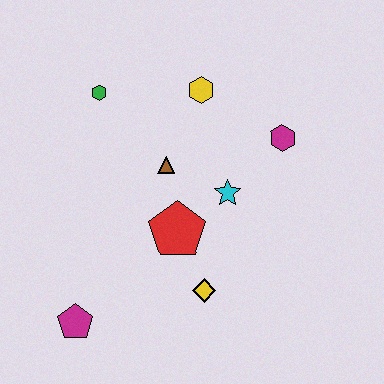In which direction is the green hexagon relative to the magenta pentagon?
The green hexagon is above the magenta pentagon.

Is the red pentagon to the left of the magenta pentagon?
No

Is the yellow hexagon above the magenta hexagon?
Yes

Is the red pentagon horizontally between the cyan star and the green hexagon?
Yes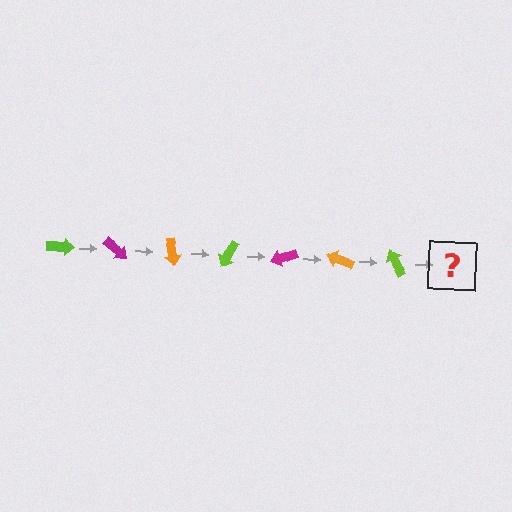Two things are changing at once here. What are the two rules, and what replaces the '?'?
The two rules are that it rotates 40 degrees each step and the color cycles through lime, magenta, and orange. The '?' should be a magenta arrow, rotated 280 degrees from the start.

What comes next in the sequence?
The next element should be a magenta arrow, rotated 280 degrees from the start.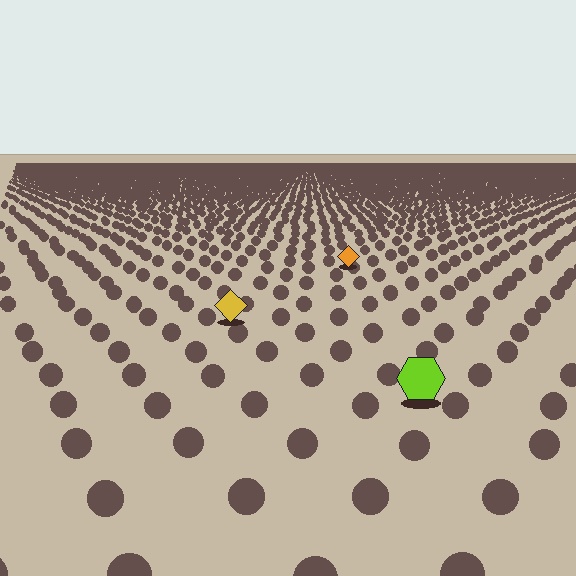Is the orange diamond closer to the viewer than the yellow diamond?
No. The yellow diamond is closer — you can tell from the texture gradient: the ground texture is coarser near it.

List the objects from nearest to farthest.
From nearest to farthest: the lime hexagon, the yellow diamond, the orange diamond.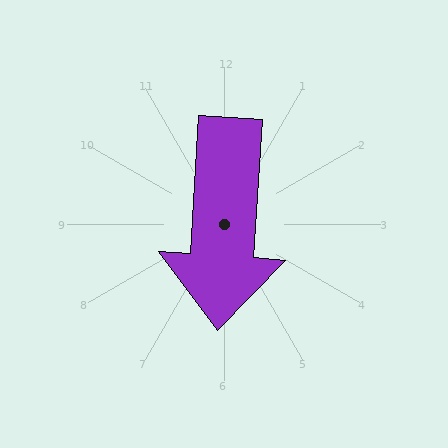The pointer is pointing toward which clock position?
Roughly 6 o'clock.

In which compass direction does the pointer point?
South.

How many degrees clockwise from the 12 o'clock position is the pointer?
Approximately 184 degrees.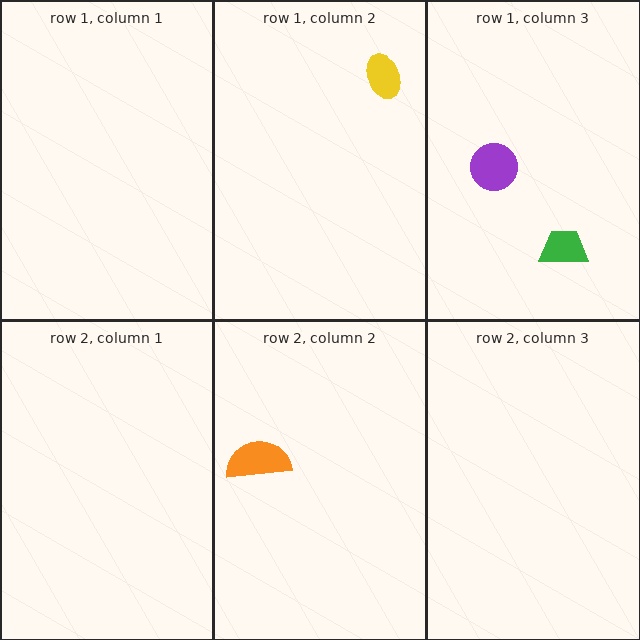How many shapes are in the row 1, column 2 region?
1.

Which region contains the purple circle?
The row 1, column 3 region.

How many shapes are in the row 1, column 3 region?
2.